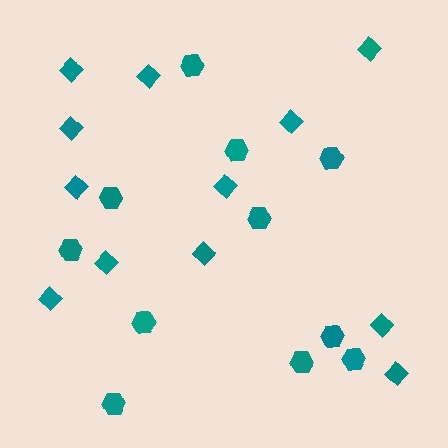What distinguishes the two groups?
There are 2 groups: one group of hexagons (11) and one group of diamonds (12).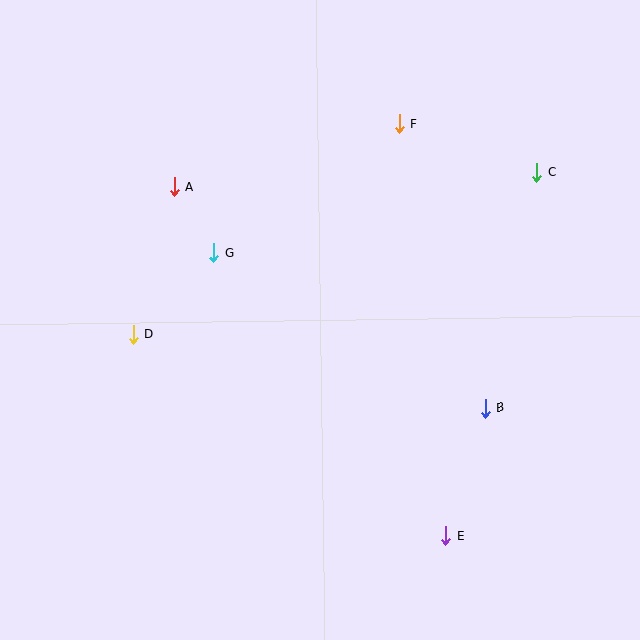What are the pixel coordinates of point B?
Point B is at (486, 408).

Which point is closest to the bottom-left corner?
Point D is closest to the bottom-left corner.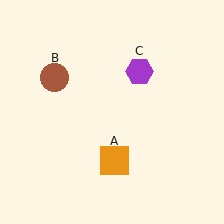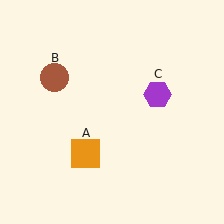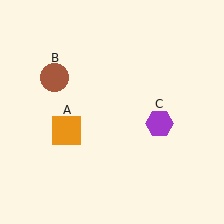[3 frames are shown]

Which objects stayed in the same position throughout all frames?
Brown circle (object B) remained stationary.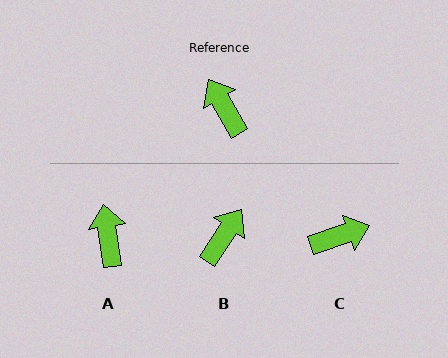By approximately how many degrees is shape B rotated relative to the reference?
Approximately 64 degrees clockwise.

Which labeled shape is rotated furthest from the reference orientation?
C, about 102 degrees away.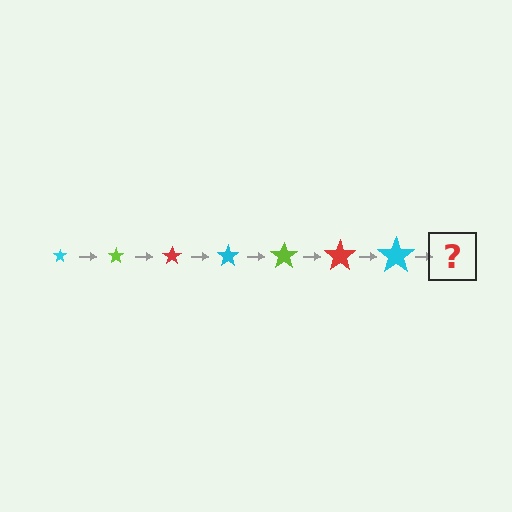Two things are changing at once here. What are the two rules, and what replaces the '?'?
The two rules are that the star grows larger each step and the color cycles through cyan, lime, and red. The '?' should be a lime star, larger than the previous one.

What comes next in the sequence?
The next element should be a lime star, larger than the previous one.